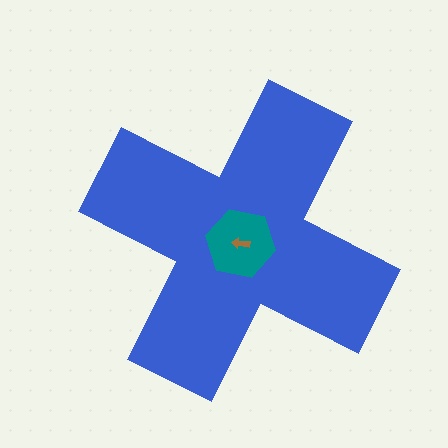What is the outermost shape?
The blue cross.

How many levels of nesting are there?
3.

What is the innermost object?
The brown arrow.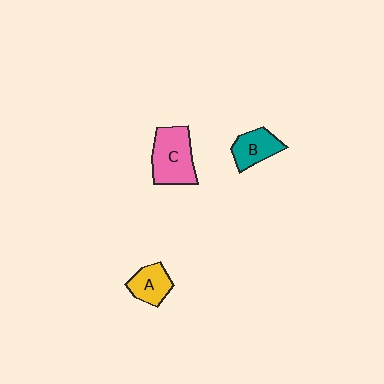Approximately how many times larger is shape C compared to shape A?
Approximately 1.7 times.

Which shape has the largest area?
Shape C (pink).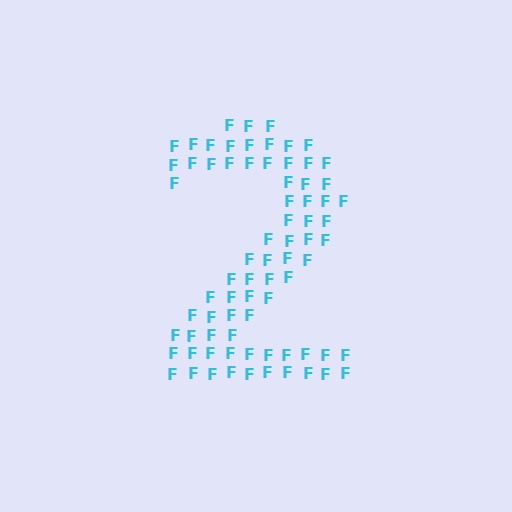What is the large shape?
The large shape is the digit 2.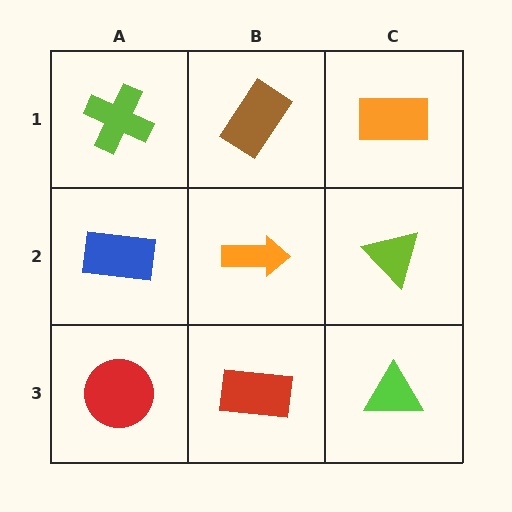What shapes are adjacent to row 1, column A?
A blue rectangle (row 2, column A), a brown rectangle (row 1, column B).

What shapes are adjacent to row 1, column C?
A lime triangle (row 2, column C), a brown rectangle (row 1, column B).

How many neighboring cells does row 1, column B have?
3.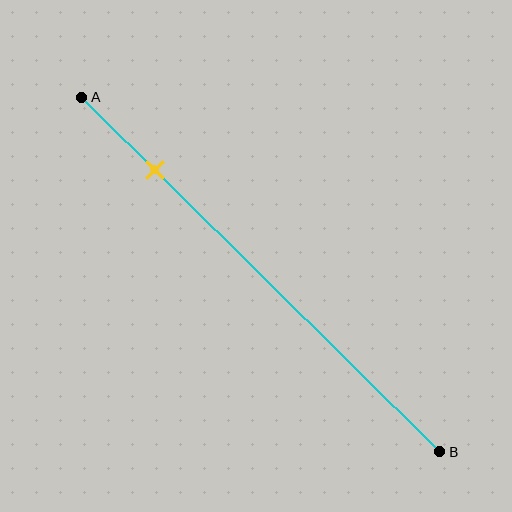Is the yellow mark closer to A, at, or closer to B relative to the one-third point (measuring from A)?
The yellow mark is closer to point A than the one-third point of segment AB.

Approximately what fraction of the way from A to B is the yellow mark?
The yellow mark is approximately 20% of the way from A to B.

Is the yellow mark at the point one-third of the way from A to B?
No, the mark is at about 20% from A, not at the 33% one-third point.